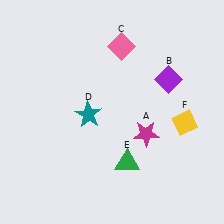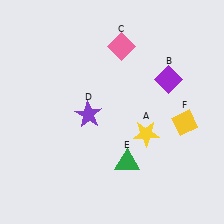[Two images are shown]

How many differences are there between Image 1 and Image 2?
There are 2 differences between the two images.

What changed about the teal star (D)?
In Image 1, D is teal. In Image 2, it changed to purple.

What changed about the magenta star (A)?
In Image 1, A is magenta. In Image 2, it changed to yellow.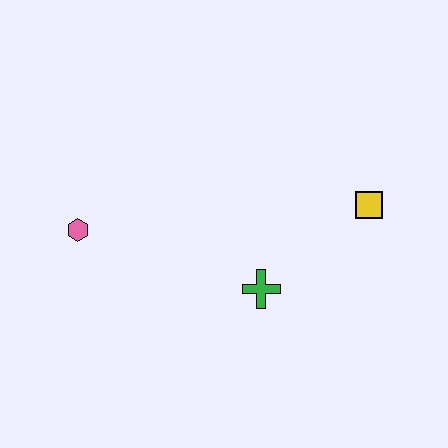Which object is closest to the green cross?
The yellow square is closest to the green cross.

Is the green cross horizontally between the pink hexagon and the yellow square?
Yes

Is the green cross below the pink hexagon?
Yes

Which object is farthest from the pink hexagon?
The yellow square is farthest from the pink hexagon.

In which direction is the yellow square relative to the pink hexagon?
The yellow square is to the right of the pink hexagon.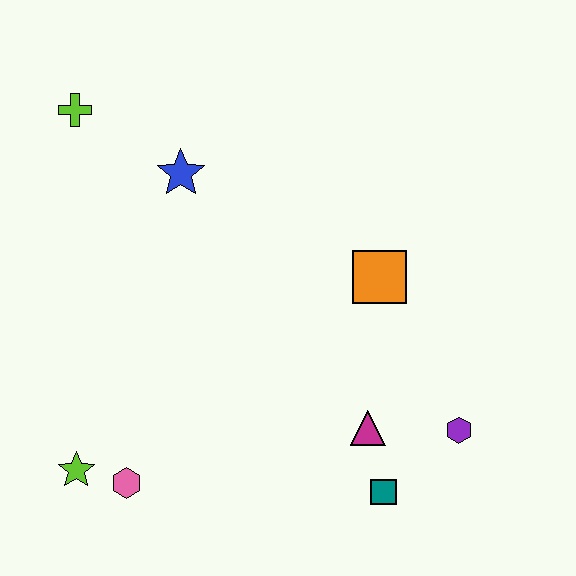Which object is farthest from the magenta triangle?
The lime cross is farthest from the magenta triangle.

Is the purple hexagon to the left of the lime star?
No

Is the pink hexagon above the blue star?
No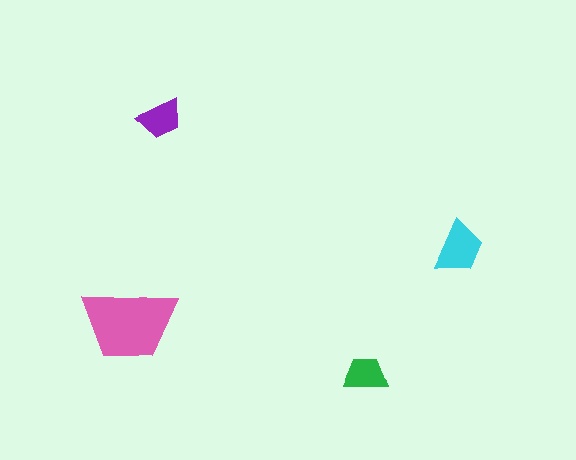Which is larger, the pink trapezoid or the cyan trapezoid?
The pink one.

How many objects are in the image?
There are 4 objects in the image.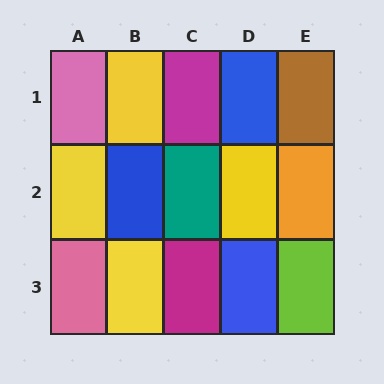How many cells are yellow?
4 cells are yellow.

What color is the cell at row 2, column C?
Teal.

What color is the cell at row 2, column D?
Yellow.